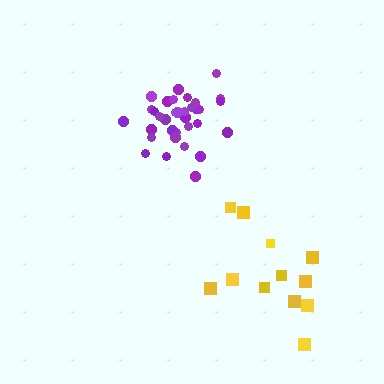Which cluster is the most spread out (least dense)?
Yellow.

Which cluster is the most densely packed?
Purple.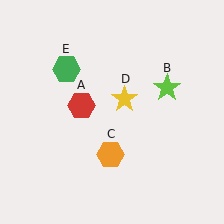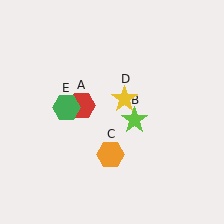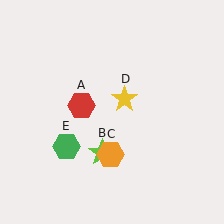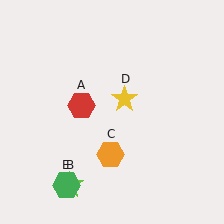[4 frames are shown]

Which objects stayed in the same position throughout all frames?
Red hexagon (object A) and orange hexagon (object C) and yellow star (object D) remained stationary.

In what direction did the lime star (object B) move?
The lime star (object B) moved down and to the left.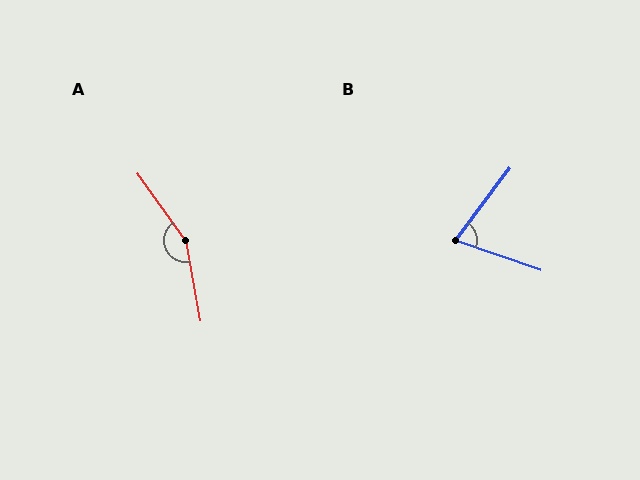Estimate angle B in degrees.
Approximately 72 degrees.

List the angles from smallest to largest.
B (72°), A (155°).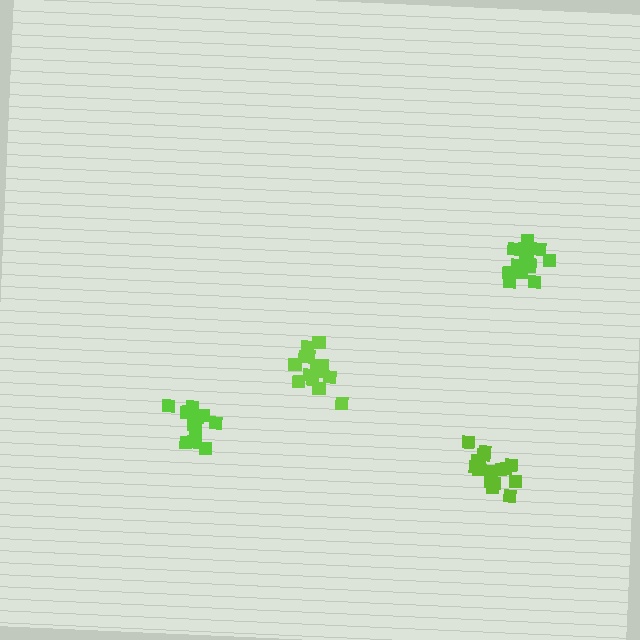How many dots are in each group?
Group 1: 16 dots, Group 2: 13 dots, Group 3: 16 dots, Group 4: 15 dots (60 total).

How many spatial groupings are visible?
There are 4 spatial groupings.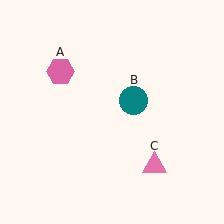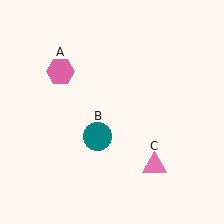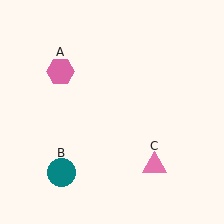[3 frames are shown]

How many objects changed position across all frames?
1 object changed position: teal circle (object B).